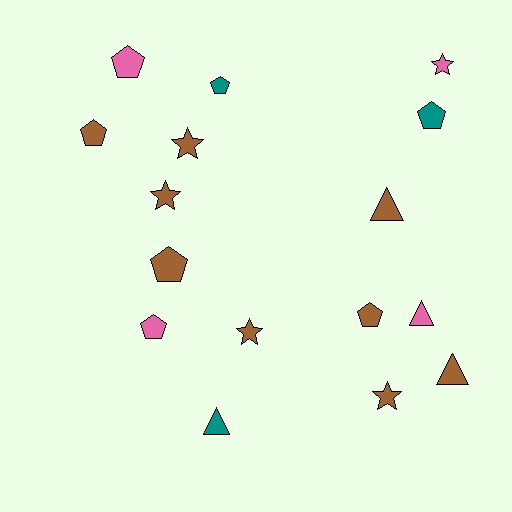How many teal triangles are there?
There is 1 teal triangle.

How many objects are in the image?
There are 16 objects.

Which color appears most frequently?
Brown, with 9 objects.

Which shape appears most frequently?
Pentagon, with 7 objects.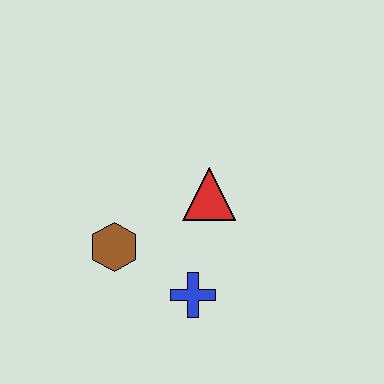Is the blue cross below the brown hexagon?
Yes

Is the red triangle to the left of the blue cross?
No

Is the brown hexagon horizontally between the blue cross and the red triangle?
No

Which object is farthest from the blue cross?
The red triangle is farthest from the blue cross.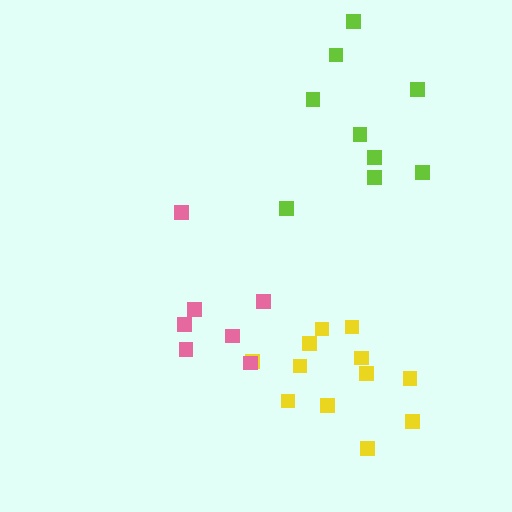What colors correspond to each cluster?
The clusters are colored: yellow, pink, lime.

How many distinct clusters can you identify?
There are 3 distinct clusters.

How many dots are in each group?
Group 1: 12 dots, Group 2: 7 dots, Group 3: 9 dots (28 total).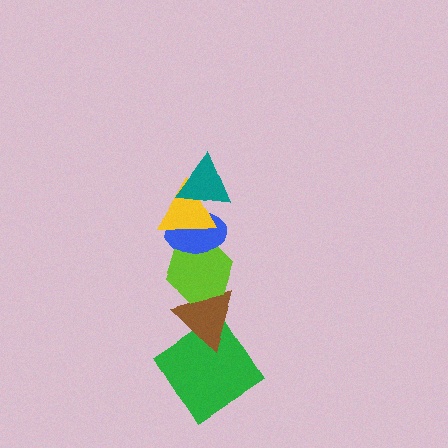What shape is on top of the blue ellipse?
The yellow triangle is on top of the blue ellipse.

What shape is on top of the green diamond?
The brown triangle is on top of the green diamond.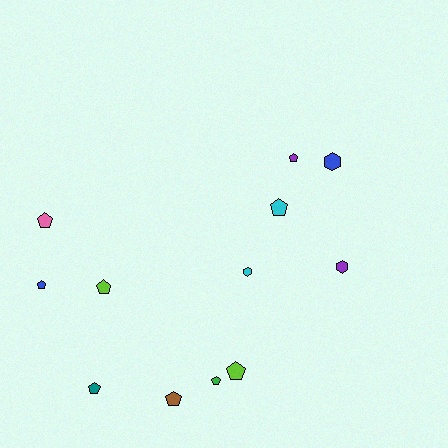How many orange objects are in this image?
There are no orange objects.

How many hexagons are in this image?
There are 3 hexagons.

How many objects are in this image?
There are 12 objects.